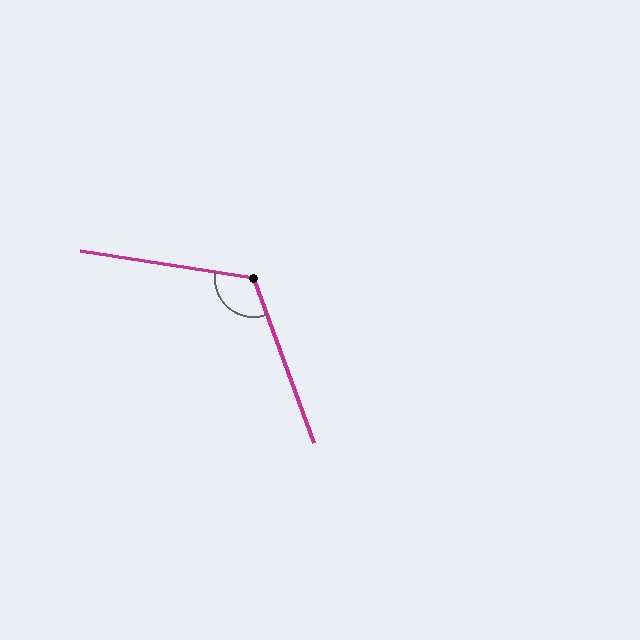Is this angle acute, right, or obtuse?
It is obtuse.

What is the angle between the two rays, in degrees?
Approximately 119 degrees.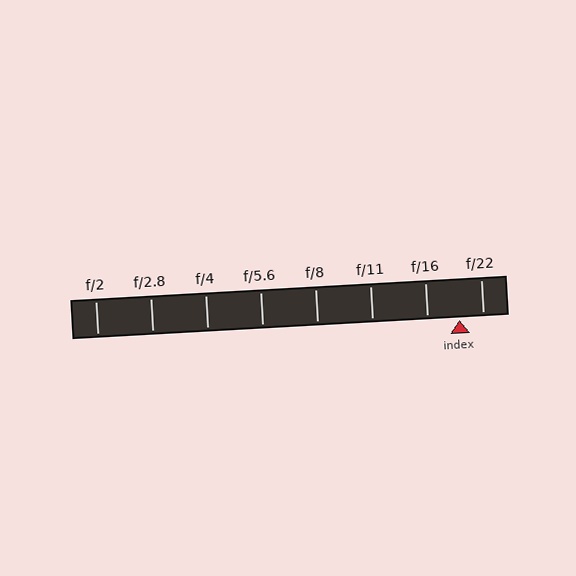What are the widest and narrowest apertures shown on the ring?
The widest aperture shown is f/2 and the narrowest is f/22.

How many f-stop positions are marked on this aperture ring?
There are 8 f-stop positions marked.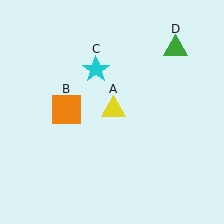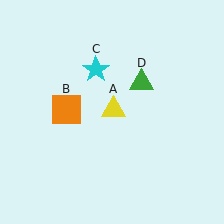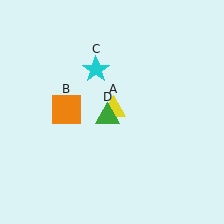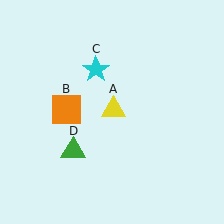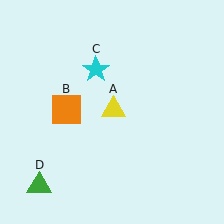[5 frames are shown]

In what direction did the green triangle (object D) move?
The green triangle (object D) moved down and to the left.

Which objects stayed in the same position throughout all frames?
Yellow triangle (object A) and orange square (object B) and cyan star (object C) remained stationary.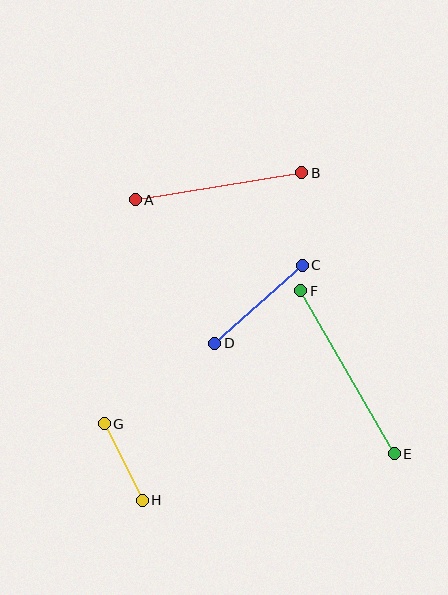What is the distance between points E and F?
The distance is approximately 188 pixels.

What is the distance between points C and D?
The distance is approximately 117 pixels.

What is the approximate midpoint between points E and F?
The midpoint is at approximately (347, 372) pixels.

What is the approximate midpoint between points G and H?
The midpoint is at approximately (123, 462) pixels.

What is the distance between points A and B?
The distance is approximately 169 pixels.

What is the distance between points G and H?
The distance is approximately 85 pixels.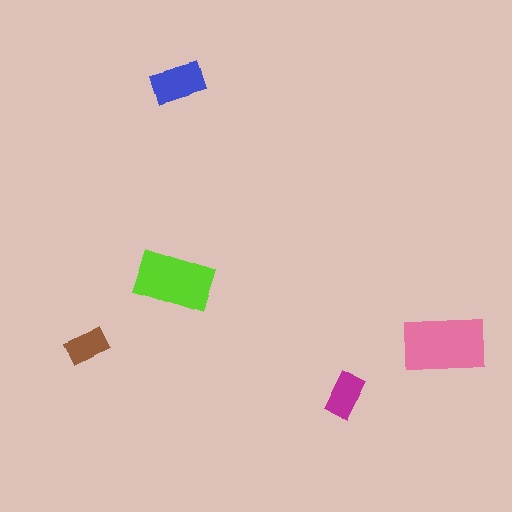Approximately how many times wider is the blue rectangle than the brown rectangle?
About 1.5 times wider.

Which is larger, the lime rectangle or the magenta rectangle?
The lime one.